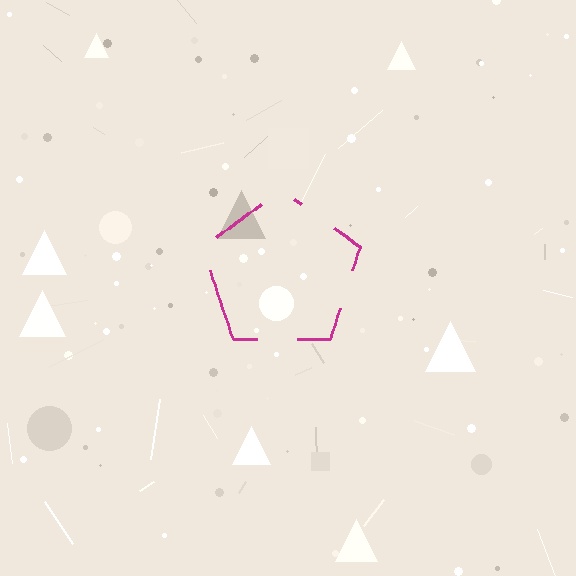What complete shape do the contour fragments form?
The contour fragments form a pentagon.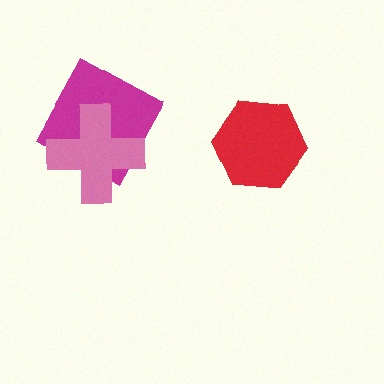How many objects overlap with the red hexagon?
0 objects overlap with the red hexagon.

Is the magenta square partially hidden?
Yes, it is partially covered by another shape.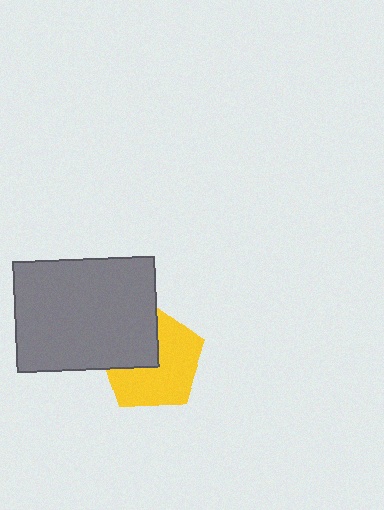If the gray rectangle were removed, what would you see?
You would see the complete yellow pentagon.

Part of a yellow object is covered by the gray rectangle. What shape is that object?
It is a pentagon.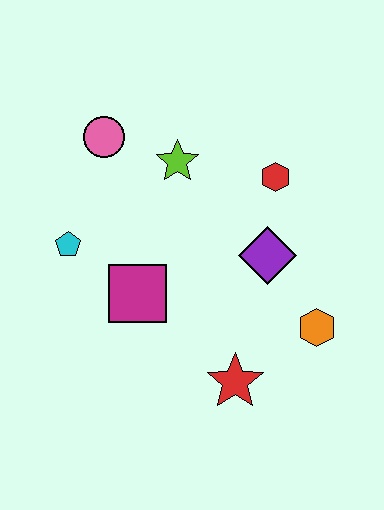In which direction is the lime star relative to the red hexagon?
The lime star is to the left of the red hexagon.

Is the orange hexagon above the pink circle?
No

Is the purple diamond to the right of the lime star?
Yes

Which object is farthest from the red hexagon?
The cyan pentagon is farthest from the red hexagon.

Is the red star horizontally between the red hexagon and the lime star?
Yes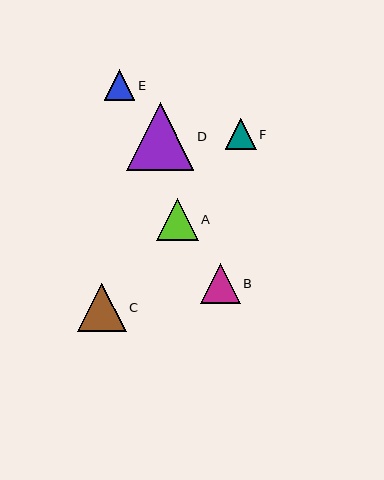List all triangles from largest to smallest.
From largest to smallest: D, C, A, B, F, E.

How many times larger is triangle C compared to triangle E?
Triangle C is approximately 1.6 times the size of triangle E.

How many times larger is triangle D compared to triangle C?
Triangle D is approximately 1.4 times the size of triangle C.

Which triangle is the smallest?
Triangle E is the smallest with a size of approximately 31 pixels.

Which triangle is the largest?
Triangle D is the largest with a size of approximately 68 pixels.